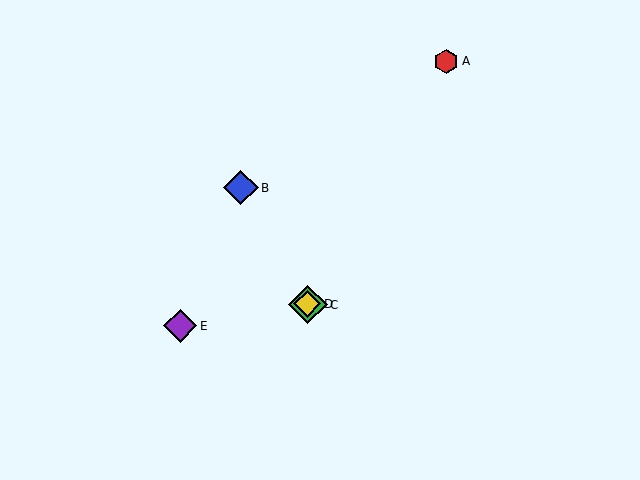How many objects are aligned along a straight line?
3 objects (B, C, D) are aligned along a straight line.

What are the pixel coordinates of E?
Object E is at (180, 326).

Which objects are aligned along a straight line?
Objects B, C, D are aligned along a straight line.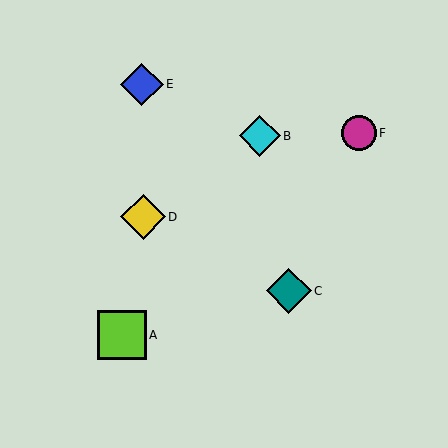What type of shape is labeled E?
Shape E is a blue diamond.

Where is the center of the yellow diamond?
The center of the yellow diamond is at (143, 217).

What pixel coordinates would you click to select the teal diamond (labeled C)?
Click at (289, 291) to select the teal diamond C.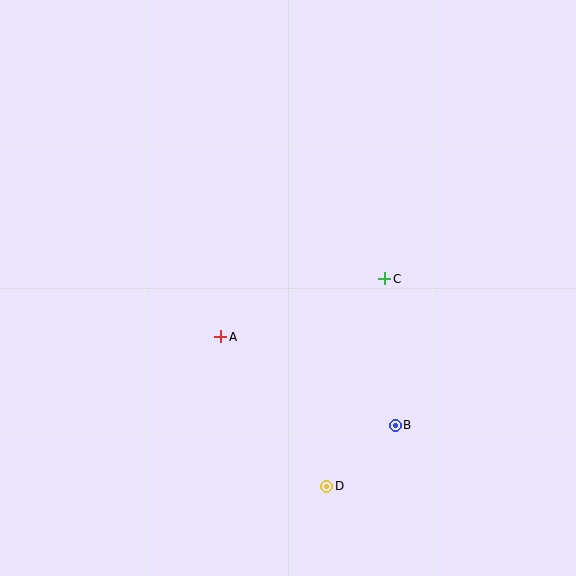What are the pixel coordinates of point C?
Point C is at (385, 279).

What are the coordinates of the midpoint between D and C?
The midpoint between D and C is at (356, 383).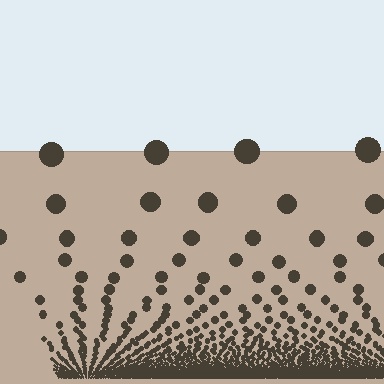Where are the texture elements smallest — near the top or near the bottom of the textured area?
Near the bottom.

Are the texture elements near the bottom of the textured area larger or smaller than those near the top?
Smaller. The gradient is inverted — elements near the bottom are smaller and denser.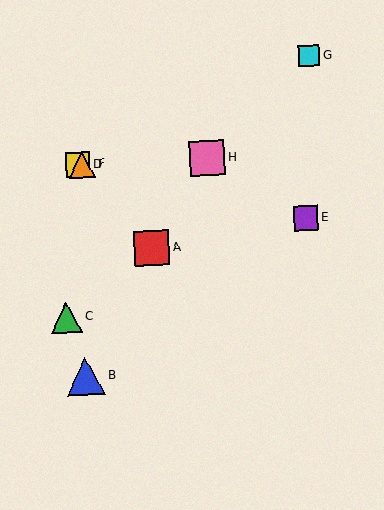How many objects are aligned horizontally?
3 objects (D, F, H) are aligned horizontally.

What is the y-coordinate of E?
Object E is at y≈218.